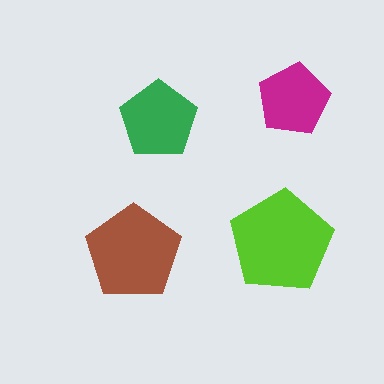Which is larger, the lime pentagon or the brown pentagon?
The lime one.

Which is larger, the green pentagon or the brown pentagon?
The brown one.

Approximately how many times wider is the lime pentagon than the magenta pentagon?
About 1.5 times wider.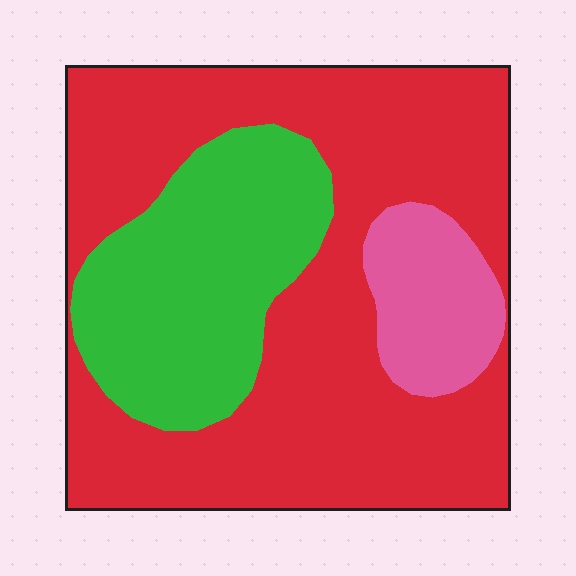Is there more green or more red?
Red.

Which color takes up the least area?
Pink, at roughly 10%.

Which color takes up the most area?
Red, at roughly 65%.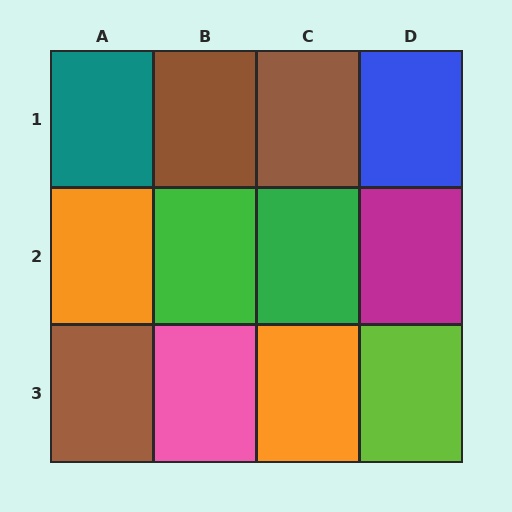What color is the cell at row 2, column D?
Magenta.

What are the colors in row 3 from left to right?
Brown, pink, orange, lime.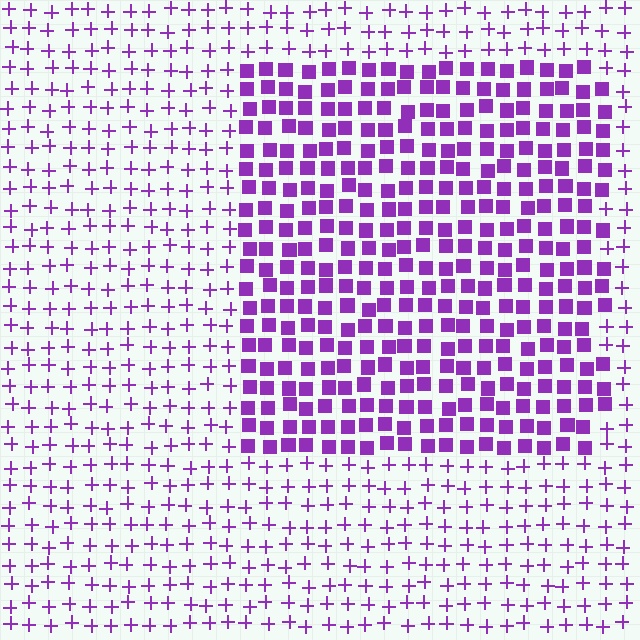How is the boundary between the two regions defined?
The boundary is defined by a change in element shape: squares inside vs. plus signs outside. All elements share the same color and spacing.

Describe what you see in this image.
The image is filled with small purple elements arranged in a uniform grid. A rectangle-shaped region contains squares, while the surrounding area contains plus signs. The boundary is defined purely by the change in element shape.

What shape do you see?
I see a rectangle.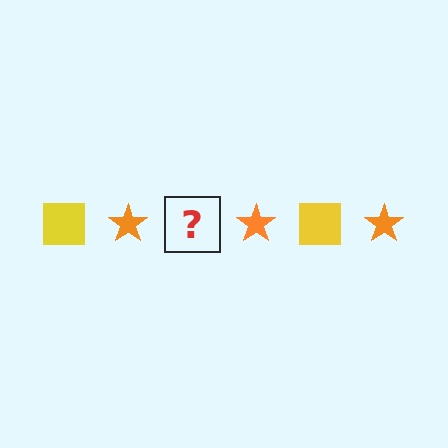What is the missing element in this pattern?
The missing element is a yellow square.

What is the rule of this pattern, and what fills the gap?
The rule is that the pattern alternates between yellow square and orange star. The gap should be filled with a yellow square.